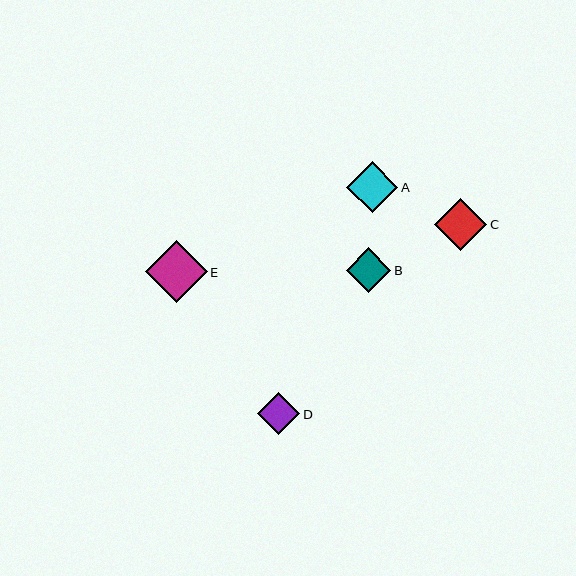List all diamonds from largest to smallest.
From largest to smallest: E, C, A, B, D.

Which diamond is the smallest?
Diamond D is the smallest with a size of approximately 42 pixels.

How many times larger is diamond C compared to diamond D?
Diamond C is approximately 1.2 times the size of diamond D.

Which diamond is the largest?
Diamond E is the largest with a size of approximately 62 pixels.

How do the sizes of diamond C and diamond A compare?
Diamond C and diamond A are approximately the same size.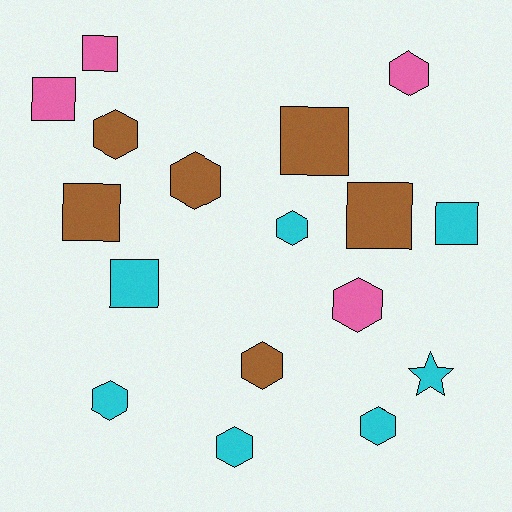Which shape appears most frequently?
Hexagon, with 9 objects.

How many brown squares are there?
There are 3 brown squares.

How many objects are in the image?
There are 17 objects.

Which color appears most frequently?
Cyan, with 7 objects.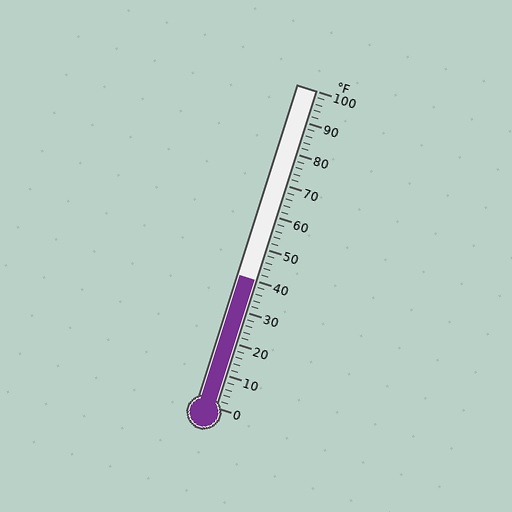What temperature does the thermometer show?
The thermometer shows approximately 40°F.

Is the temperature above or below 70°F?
The temperature is below 70°F.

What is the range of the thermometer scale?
The thermometer scale ranges from 0°F to 100°F.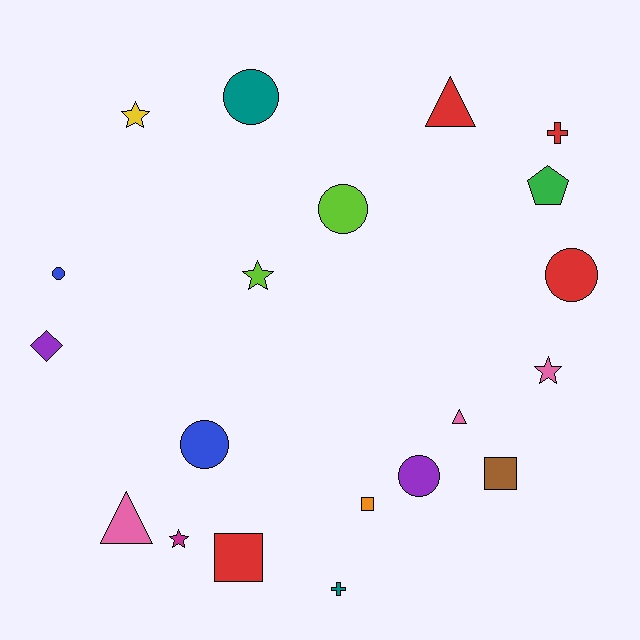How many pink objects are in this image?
There are 3 pink objects.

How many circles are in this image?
There are 6 circles.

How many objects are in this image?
There are 20 objects.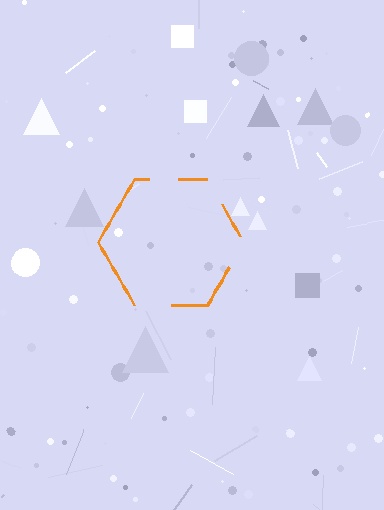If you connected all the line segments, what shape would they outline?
They would outline a hexagon.